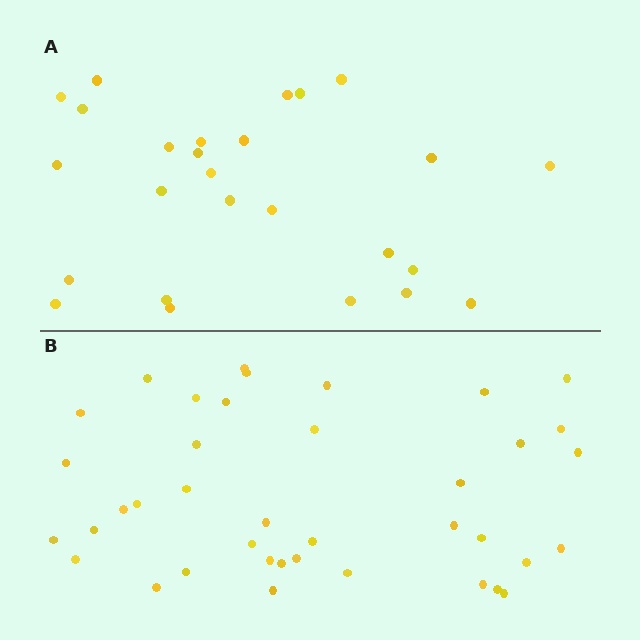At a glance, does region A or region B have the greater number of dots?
Region B (the bottom region) has more dots.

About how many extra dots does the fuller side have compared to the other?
Region B has approximately 15 more dots than region A.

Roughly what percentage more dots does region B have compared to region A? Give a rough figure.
About 50% more.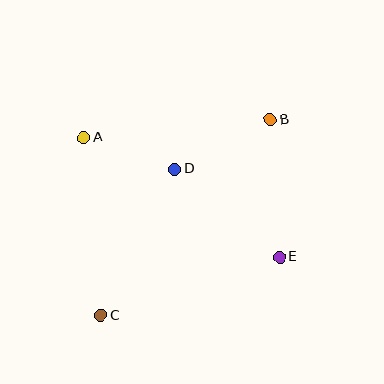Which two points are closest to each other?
Points A and D are closest to each other.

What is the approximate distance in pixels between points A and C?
The distance between A and C is approximately 179 pixels.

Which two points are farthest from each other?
Points B and C are farthest from each other.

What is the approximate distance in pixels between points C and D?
The distance between C and D is approximately 164 pixels.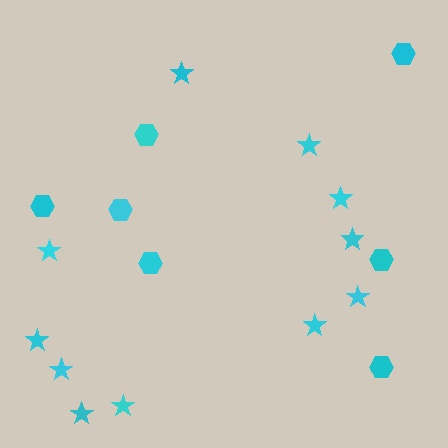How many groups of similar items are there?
There are 2 groups: one group of stars (11) and one group of hexagons (7).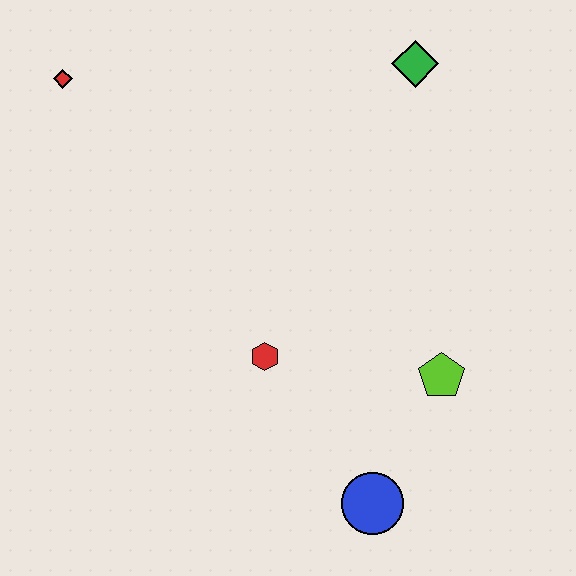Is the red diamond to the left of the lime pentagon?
Yes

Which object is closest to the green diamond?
The lime pentagon is closest to the green diamond.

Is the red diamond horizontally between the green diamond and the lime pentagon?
No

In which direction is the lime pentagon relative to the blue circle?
The lime pentagon is above the blue circle.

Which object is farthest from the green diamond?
The blue circle is farthest from the green diamond.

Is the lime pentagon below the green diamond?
Yes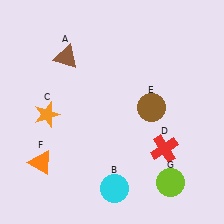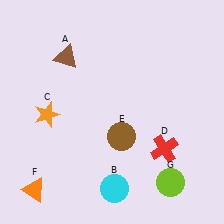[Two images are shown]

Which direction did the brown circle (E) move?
The brown circle (E) moved left.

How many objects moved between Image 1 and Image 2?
2 objects moved between the two images.